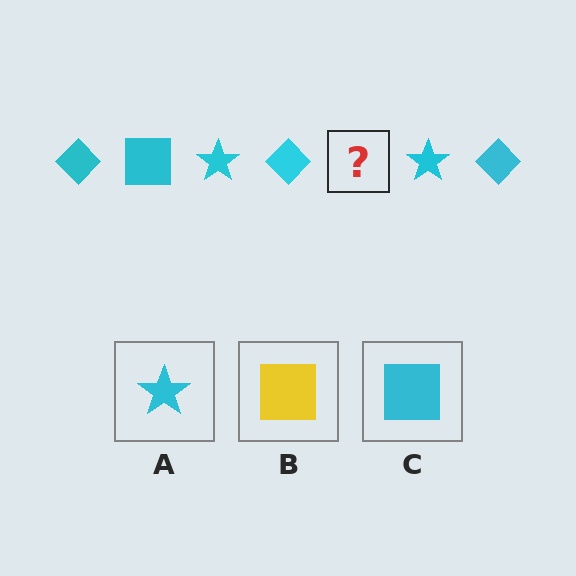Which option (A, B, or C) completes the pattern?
C.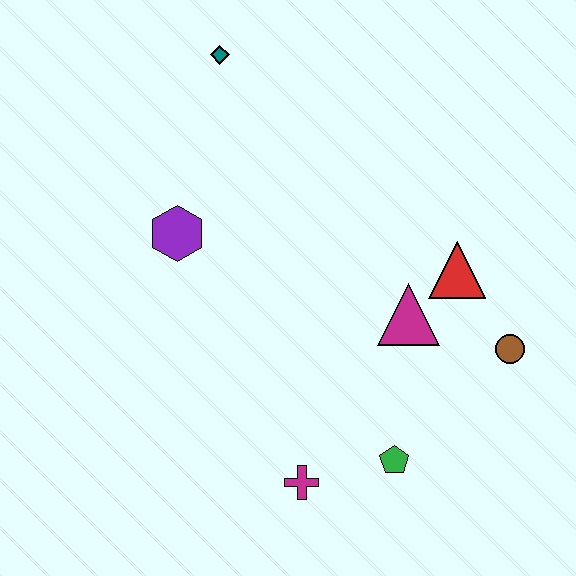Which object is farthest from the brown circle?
The teal diamond is farthest from the brown circle.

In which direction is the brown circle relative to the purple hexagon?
The brown circle is to the right of the purple hexagon.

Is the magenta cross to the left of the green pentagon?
Yes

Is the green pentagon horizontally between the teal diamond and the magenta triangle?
Yes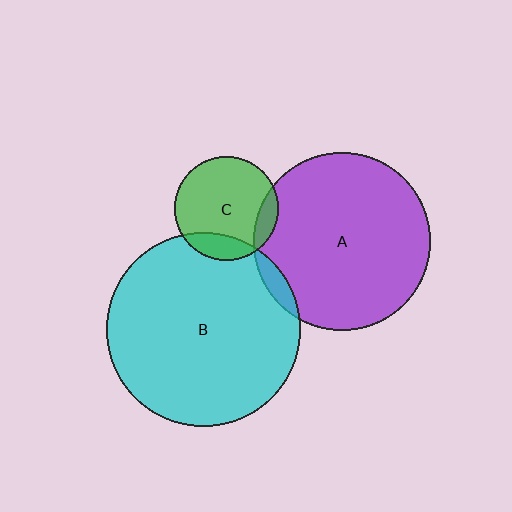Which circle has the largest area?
Circle B (cyan).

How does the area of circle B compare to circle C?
Approximately 3.5 times.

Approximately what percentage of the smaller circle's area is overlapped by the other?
Approximately 5%.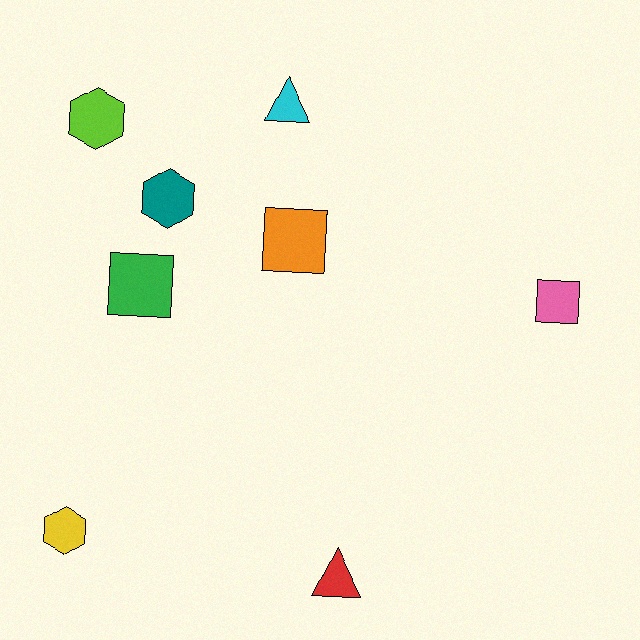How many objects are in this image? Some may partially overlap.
There are 8 objects.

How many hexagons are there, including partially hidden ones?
There are 3 hexagons.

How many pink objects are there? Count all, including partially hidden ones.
There is 1 pink object.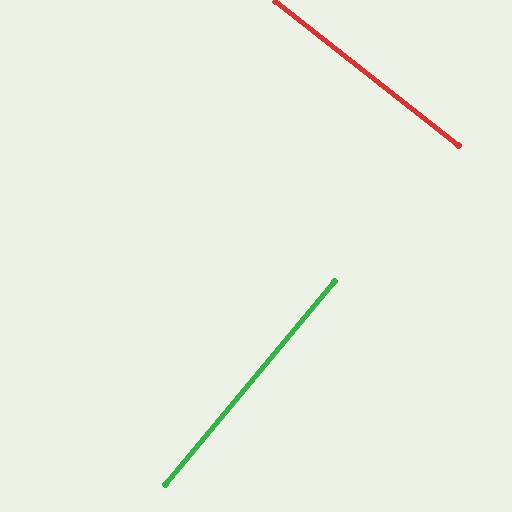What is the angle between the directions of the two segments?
Approximately 89 degrees.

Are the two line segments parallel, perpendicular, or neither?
Perpendicular — they meet at approximately 89°.